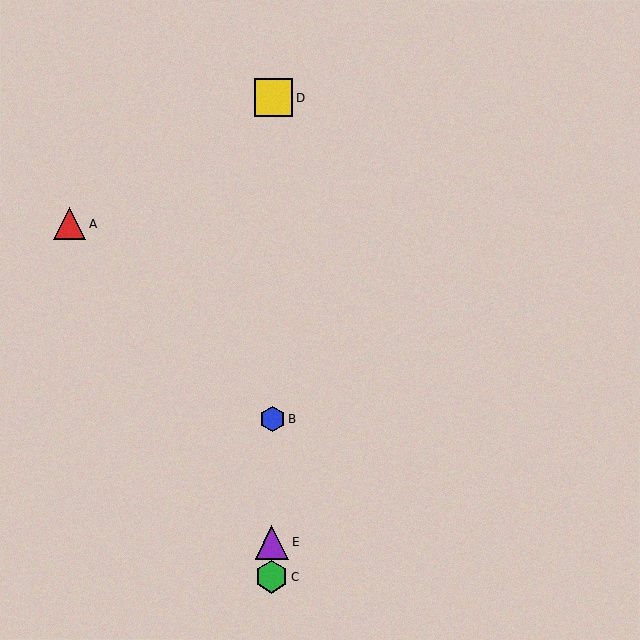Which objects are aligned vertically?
Objects B, C, D, E are aligned vertically.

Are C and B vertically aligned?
Yes, both are at x≈272.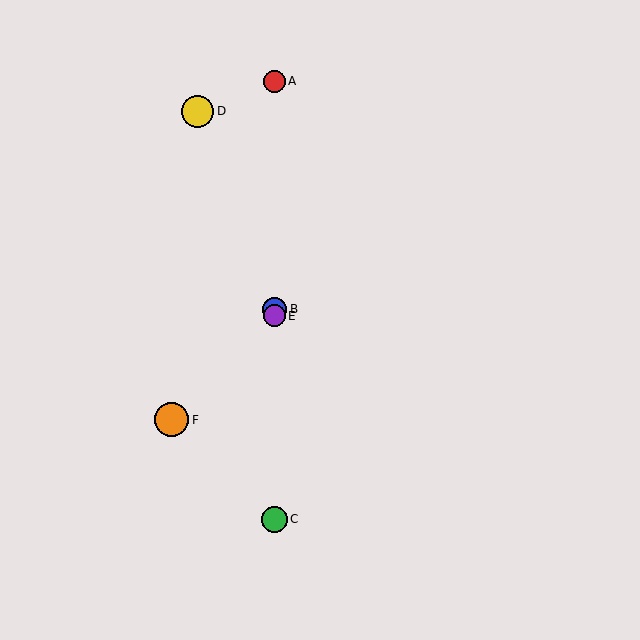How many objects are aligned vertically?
4 objects (A, B, C, E) are aligned vertically.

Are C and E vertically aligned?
Yes, both are at x≈274.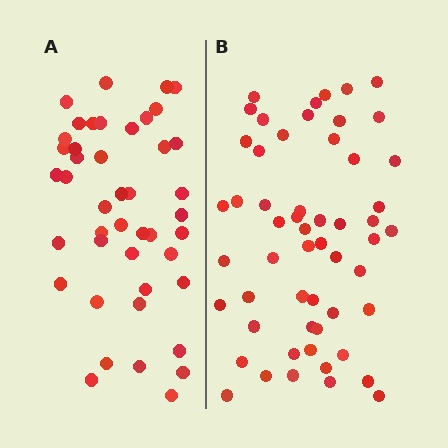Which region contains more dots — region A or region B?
Region B (the right region) has more dots.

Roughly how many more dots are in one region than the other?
Region B has roughly 12 or so more dots than region A.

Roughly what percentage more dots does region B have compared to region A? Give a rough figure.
About 25% more.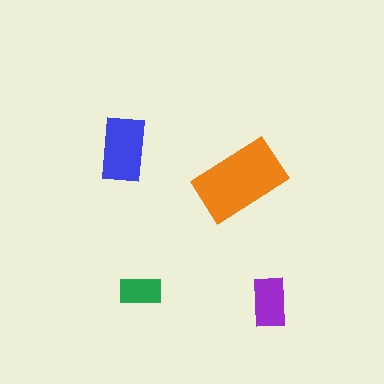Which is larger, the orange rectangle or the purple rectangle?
The orange one.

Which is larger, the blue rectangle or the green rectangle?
The blue one.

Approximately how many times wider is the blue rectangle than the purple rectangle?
About 1.5 times wider.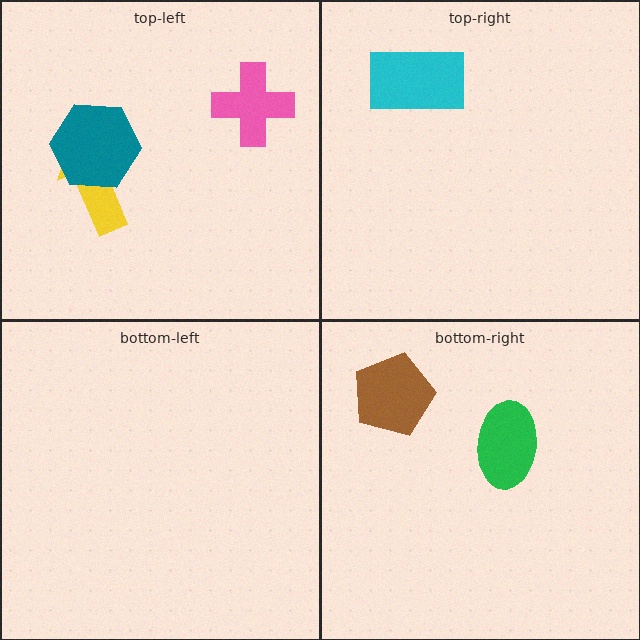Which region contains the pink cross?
The top-left region.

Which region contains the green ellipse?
The bottom-right region.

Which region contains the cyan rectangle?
The top-right region.